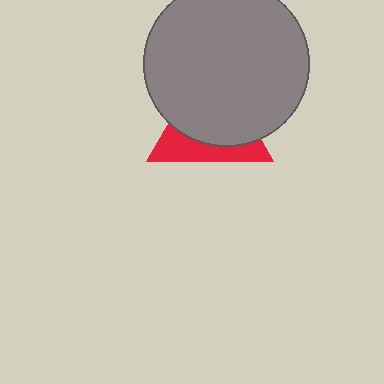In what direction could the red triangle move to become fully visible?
The red triangle could move down. That would shift it out from behind the gray circle entirely.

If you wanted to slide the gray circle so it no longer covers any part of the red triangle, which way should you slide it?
Slide it up — that is the most direct way to separate the two shapes.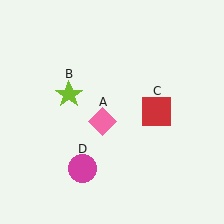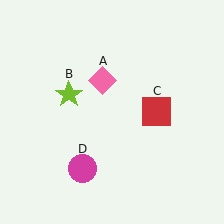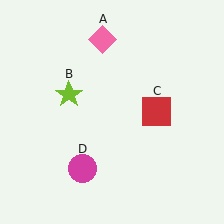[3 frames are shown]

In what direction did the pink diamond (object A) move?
The pink diamond (object A) moved up.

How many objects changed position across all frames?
1 object changed position: pink diamond (object A).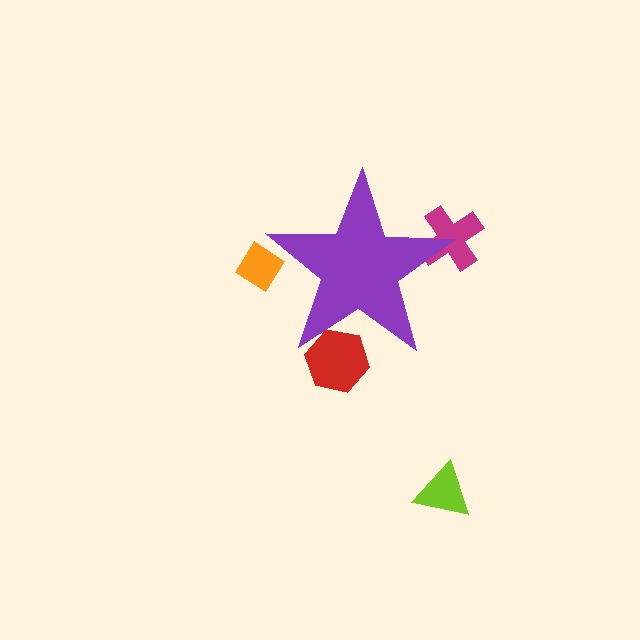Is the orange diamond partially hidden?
Yes, the orange diamond is partially hidden behind the purple star.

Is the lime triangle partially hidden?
No, the lime triangle is fully visible.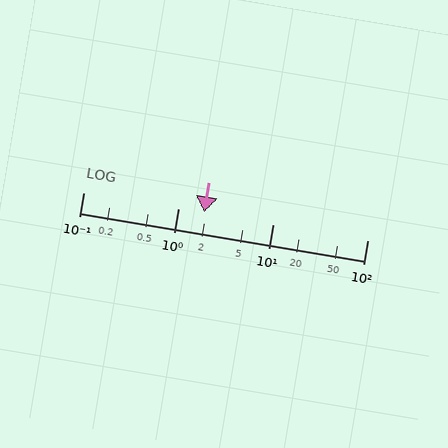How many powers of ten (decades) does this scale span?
The scale spans 3 decades, from 0.1 to 100.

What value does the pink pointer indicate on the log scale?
The pointer indicates approximately 1.9.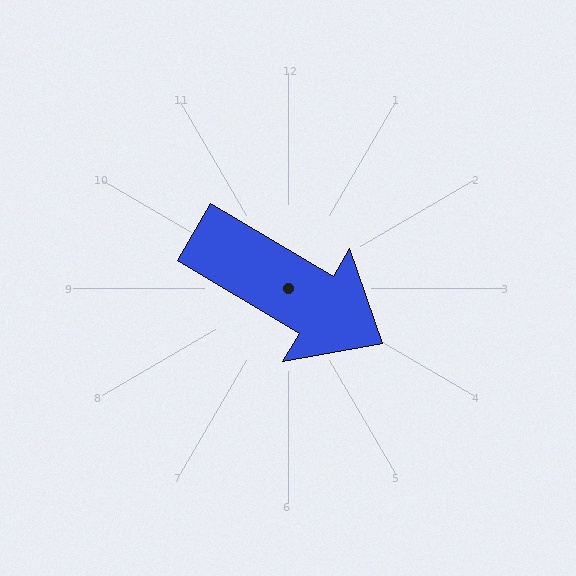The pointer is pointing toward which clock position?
Roughly 4 o'clock.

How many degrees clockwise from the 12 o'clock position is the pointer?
Approximately 121 degrees.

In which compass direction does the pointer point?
Southeast.